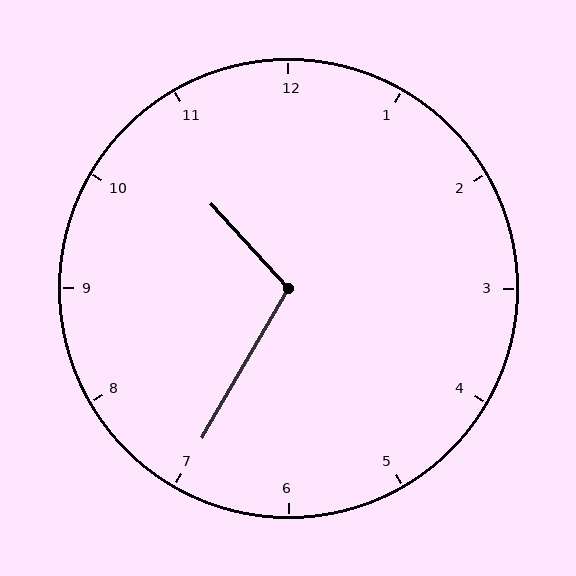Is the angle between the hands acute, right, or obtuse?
It is obtuse.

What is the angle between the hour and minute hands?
Approximately 108 degrees.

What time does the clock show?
10:35.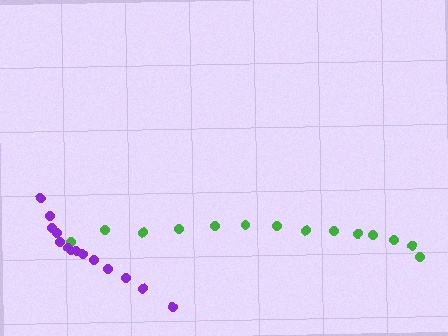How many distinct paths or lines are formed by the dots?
There are 2 distinct paths.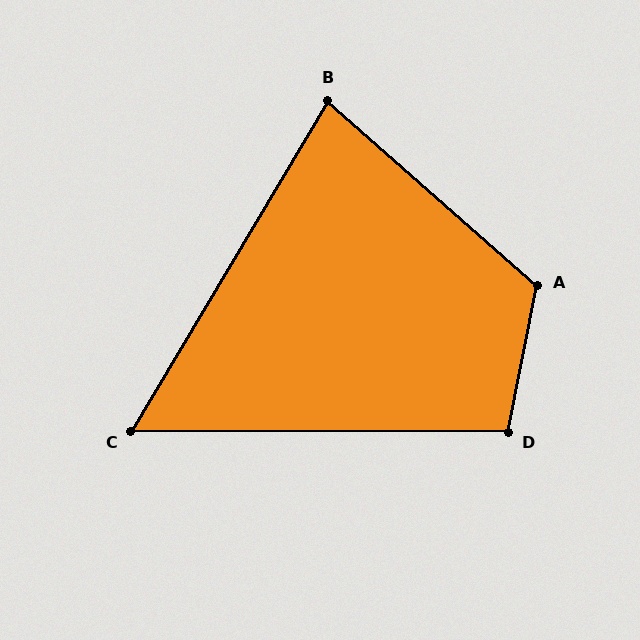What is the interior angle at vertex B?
Approximately 79 degrees (acute).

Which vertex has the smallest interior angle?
C, at approximately 59 degrees.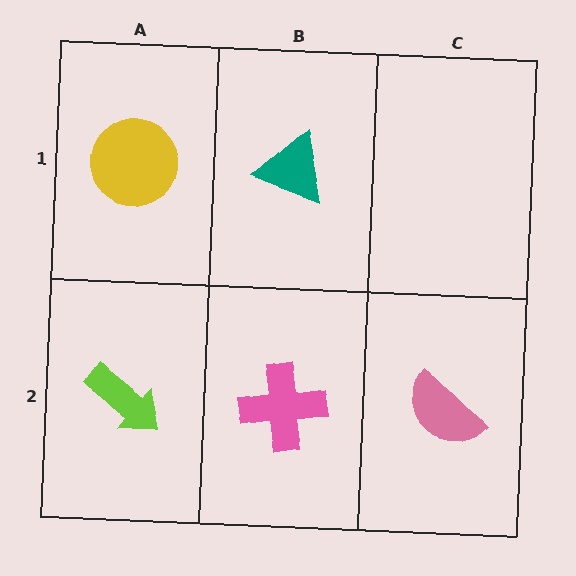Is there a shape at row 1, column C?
No, that cell is empty.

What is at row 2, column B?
A pink cross.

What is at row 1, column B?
A teal triangle.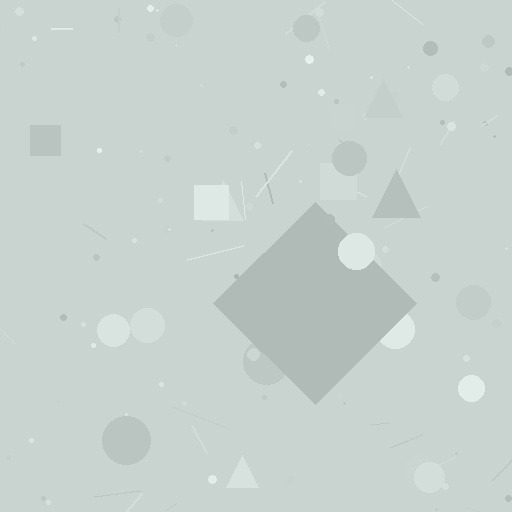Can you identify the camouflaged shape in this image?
The camouflaged shape is a diamond.